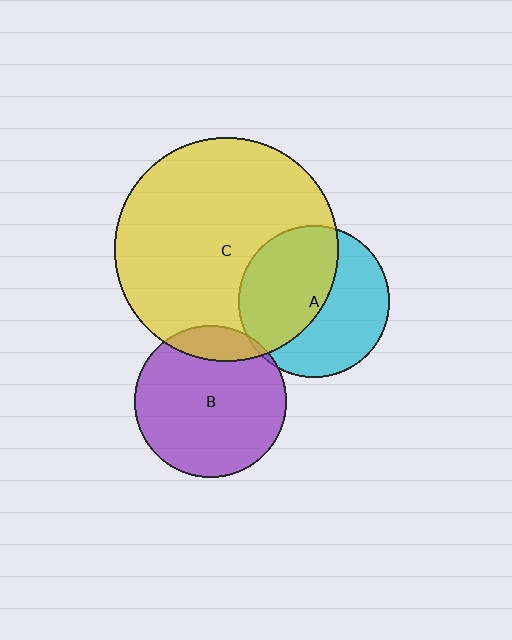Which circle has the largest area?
Circle C (yellow).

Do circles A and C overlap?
Yes.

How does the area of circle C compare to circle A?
Approximately 2.2 times.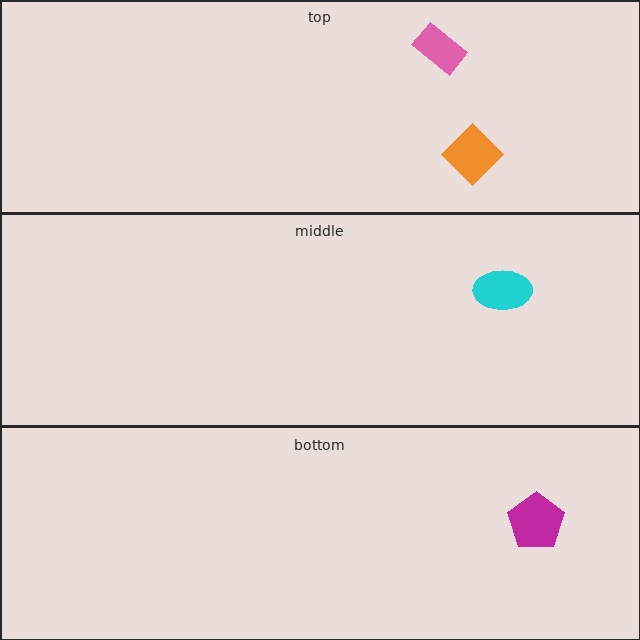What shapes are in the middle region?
The cyan ellipse.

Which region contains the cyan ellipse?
The middle region.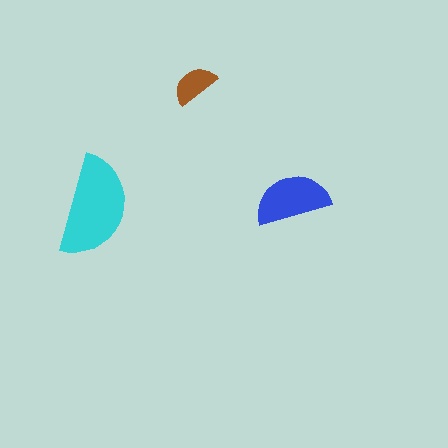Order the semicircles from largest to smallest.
the cyan one, the blue one, the brown one.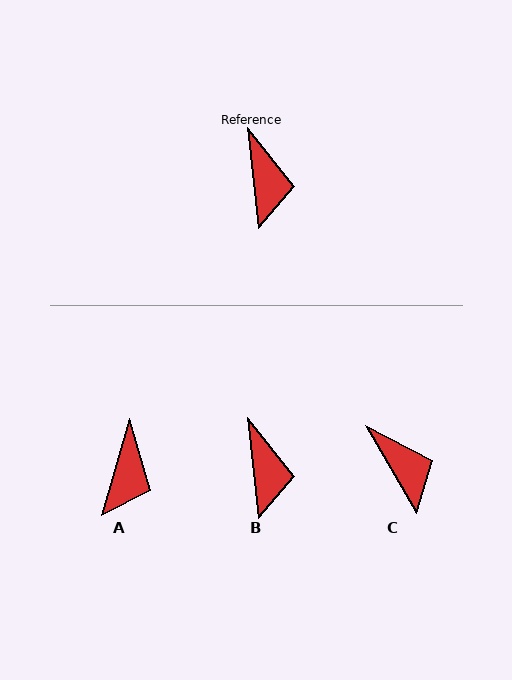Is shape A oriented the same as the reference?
No, it is off by about 23 degrees.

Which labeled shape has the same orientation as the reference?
B.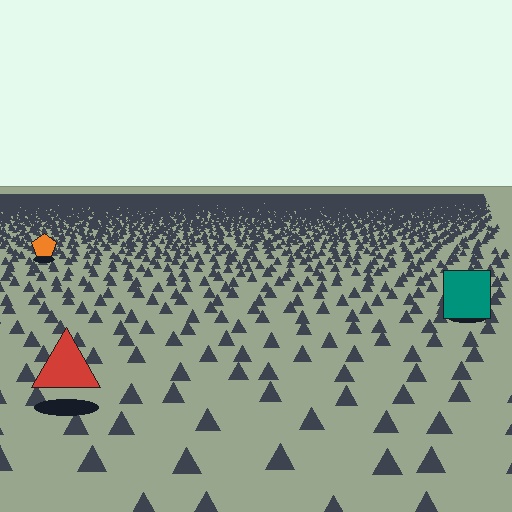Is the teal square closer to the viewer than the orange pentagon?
Yes. The teal square is closer — you can tell from the texture gradient: the ground texture is coarser near it.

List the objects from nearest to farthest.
From nearest to farthest: the red triangle, the teal square, the orange pentagon.